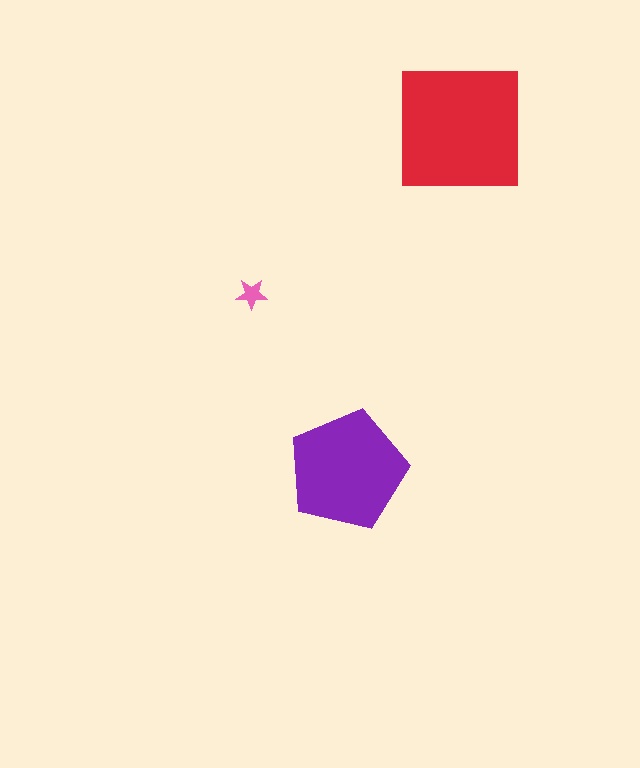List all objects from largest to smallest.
The red square, the purple pentagon, the pink star.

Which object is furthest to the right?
The red square is rightmost.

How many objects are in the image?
There are 3 objects in the image.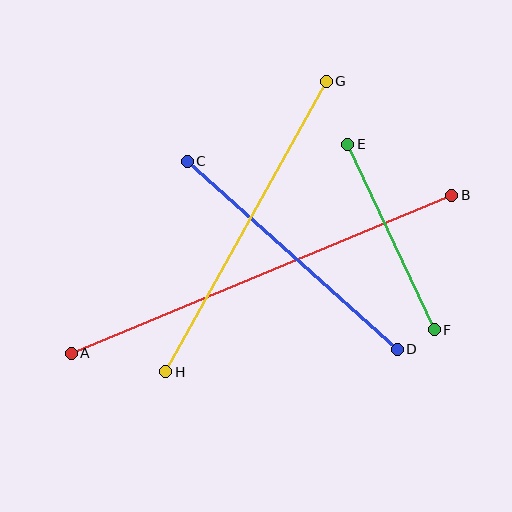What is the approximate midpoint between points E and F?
The midpoint is at approximately (391, 237) pixels.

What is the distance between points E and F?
The distance is approximately 205 pixels.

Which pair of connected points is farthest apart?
Points A and B are farthest apart.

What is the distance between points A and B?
The distance is approximately 412 pixels.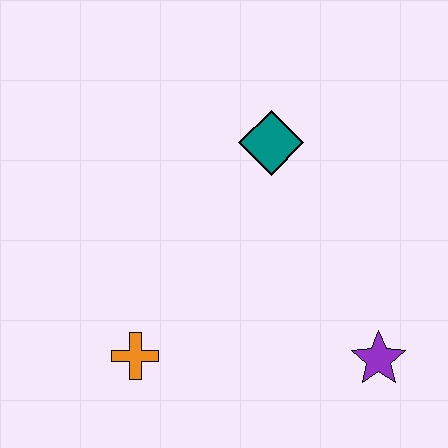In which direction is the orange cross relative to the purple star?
The orange cross is to the left of the purple star.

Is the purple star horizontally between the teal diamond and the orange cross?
No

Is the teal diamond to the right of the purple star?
No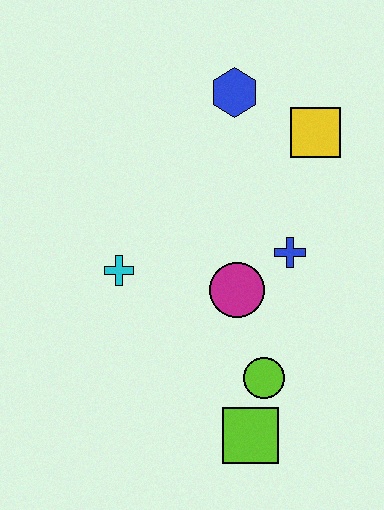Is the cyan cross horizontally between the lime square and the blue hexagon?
No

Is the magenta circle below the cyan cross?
Yes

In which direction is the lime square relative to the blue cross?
The lime square is below the blue cross.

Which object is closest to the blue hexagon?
The yellow square is closest to the blue hexagon.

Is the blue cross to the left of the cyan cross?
No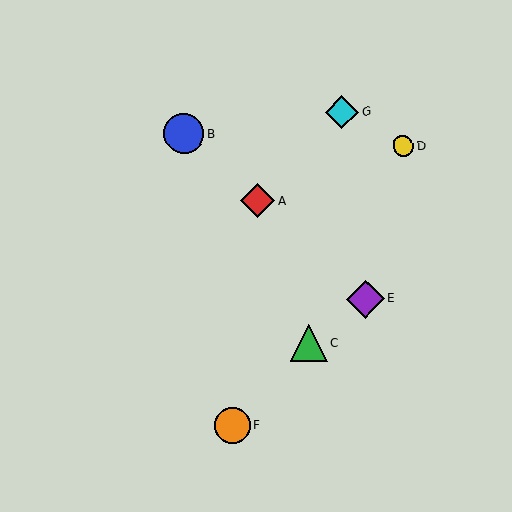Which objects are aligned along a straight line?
Objects A, B, E are aligned along a straight line.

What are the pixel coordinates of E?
Object E is at (365, 299).